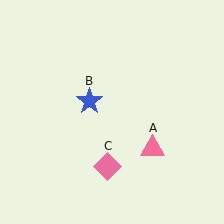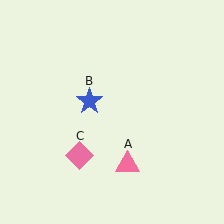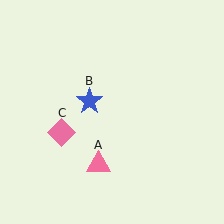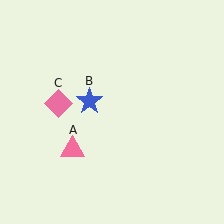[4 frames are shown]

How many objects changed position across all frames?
2 objects changed position: pink triangle (object A), pink diamond (object C).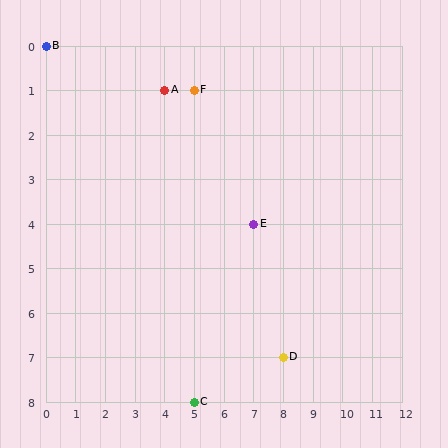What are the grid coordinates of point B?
Point B is at grid coordinates (0, 0).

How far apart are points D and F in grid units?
Points D and F are 3 columns and 6 rows apart (about 6.7 grid units diagonally).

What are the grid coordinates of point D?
Point D is at grid coordinates (8, 7).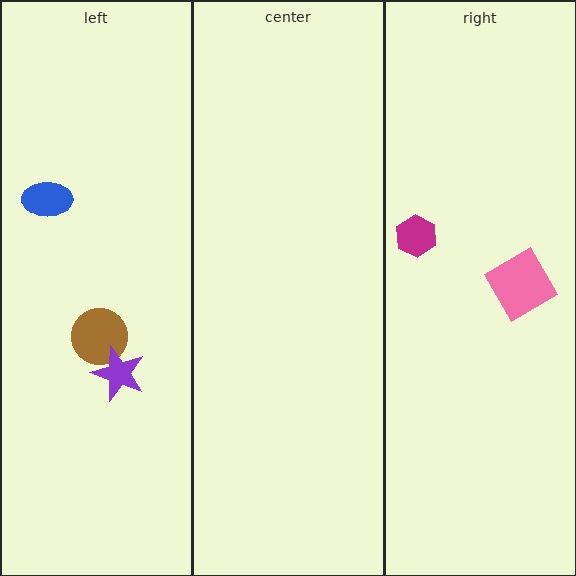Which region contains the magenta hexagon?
The right region.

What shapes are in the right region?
The magenta hexagon, the pink diamond.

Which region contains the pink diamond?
The right region.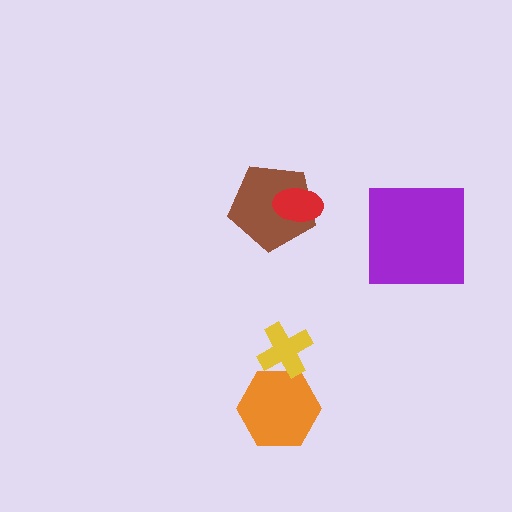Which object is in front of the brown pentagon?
The red ellipse is in front of the brown pentagon.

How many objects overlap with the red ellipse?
1 object overlaps with the red ellipse.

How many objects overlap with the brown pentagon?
1 object overlaps with the brown pentagon.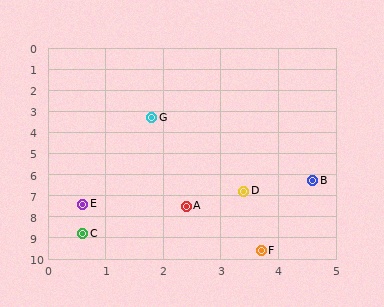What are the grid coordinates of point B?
Point B is at approximately (4.6, 6.3).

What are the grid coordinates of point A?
Point A is at approximately (2.4, 7.5).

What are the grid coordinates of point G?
Point G is at approximately (1.8, 3.3).